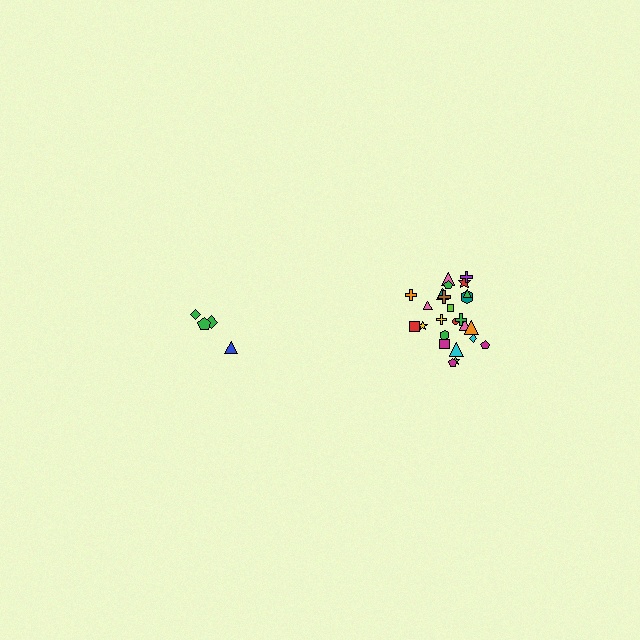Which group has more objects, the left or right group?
The right group.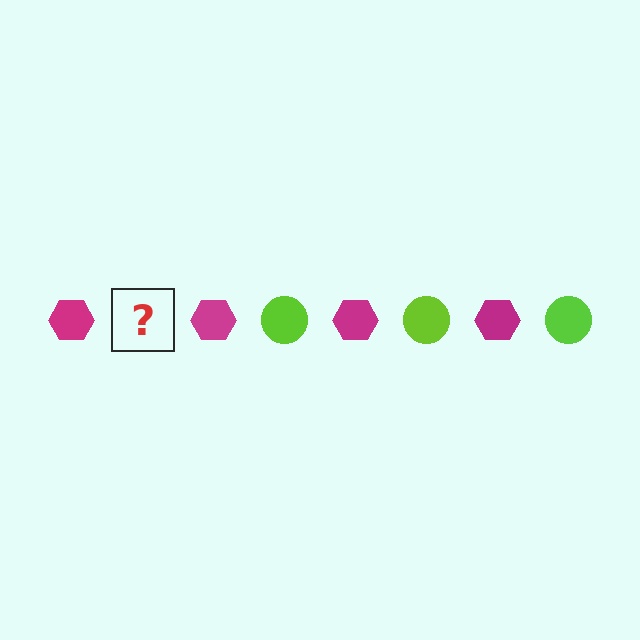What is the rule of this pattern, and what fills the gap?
The rule is that the pattern alternates between magenta hexagon and lime circle. The gap should be filled with a lime circle.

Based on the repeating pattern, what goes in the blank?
The blank should be a lime circle.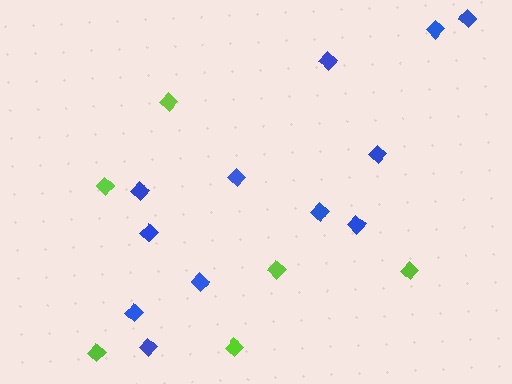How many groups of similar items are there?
There are 2 groups: one group of lime diamonds (6) and one group of blue diamonds (12).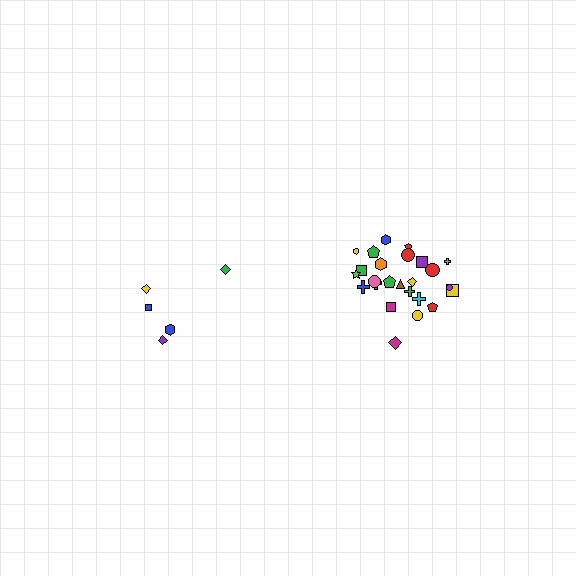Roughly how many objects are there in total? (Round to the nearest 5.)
Roughly 30 objects in total.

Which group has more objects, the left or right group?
The right group.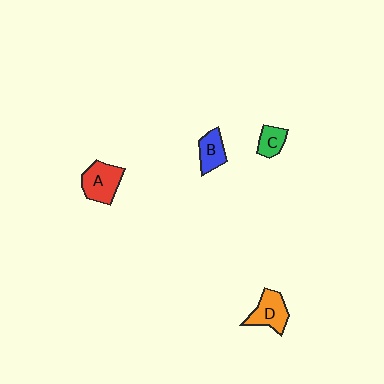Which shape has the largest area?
Shape A (red).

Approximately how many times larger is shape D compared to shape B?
Approximately 1.3 times.